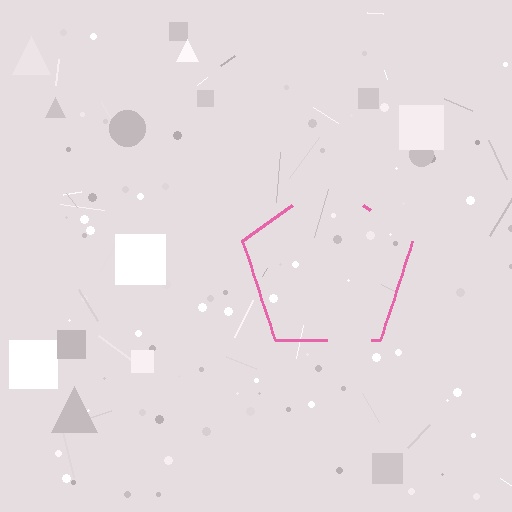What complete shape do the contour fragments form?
The contour fragments form a pentagon.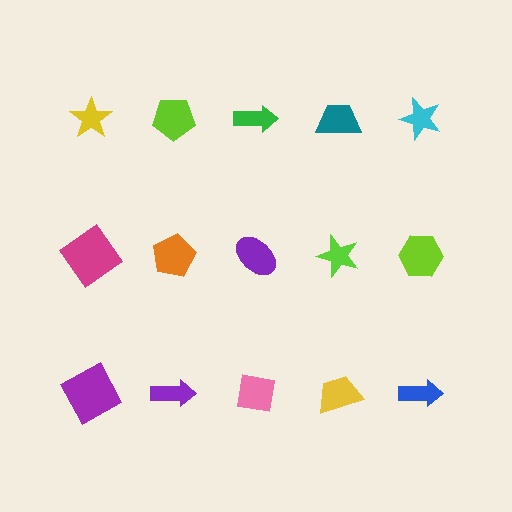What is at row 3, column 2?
A purple arrow.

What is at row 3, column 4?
A yellow trapezoid.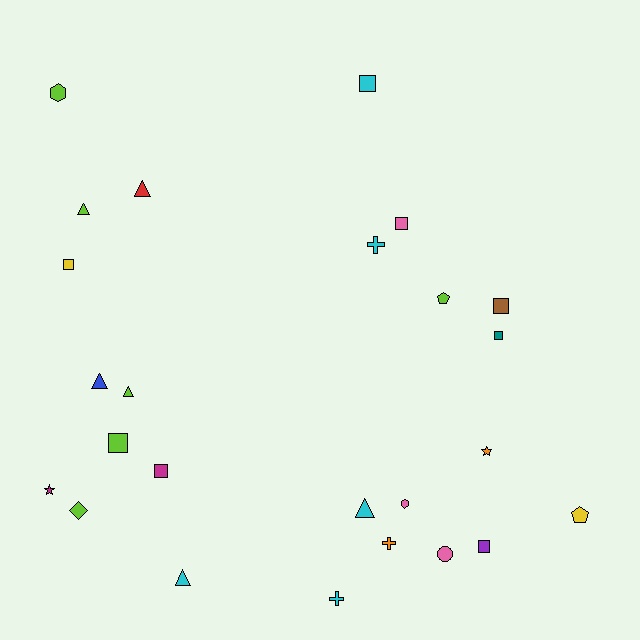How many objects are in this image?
There are 25 objects.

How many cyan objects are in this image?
There are 5 cyan objects.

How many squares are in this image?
There are 8 squares.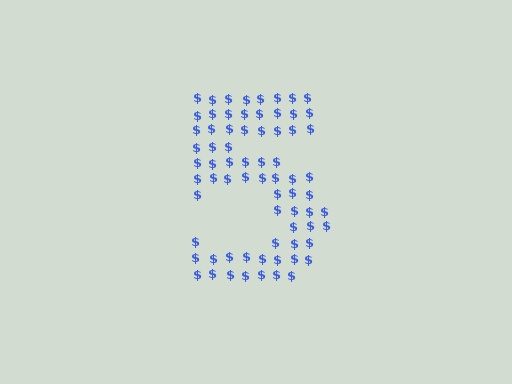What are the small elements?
The small elements are dollar signs.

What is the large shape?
The large shape is the digit 5.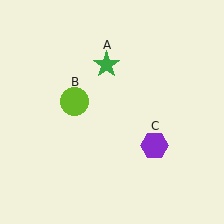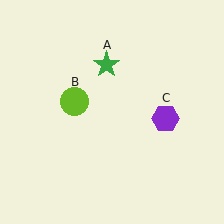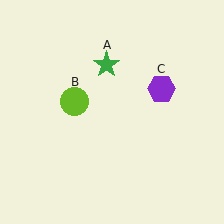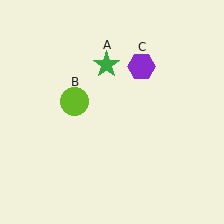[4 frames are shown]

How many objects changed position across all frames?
1 object changed position: purple hexagon (object C).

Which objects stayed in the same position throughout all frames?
Green star (object A) and lime circle (object B) remained stationary.